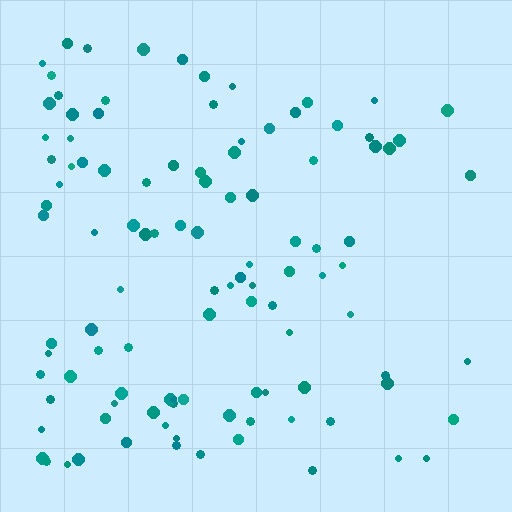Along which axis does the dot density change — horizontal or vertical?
Horizontal.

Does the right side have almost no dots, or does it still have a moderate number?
Still a moderate number, just noticeably fewer than the left.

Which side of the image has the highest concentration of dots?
The left.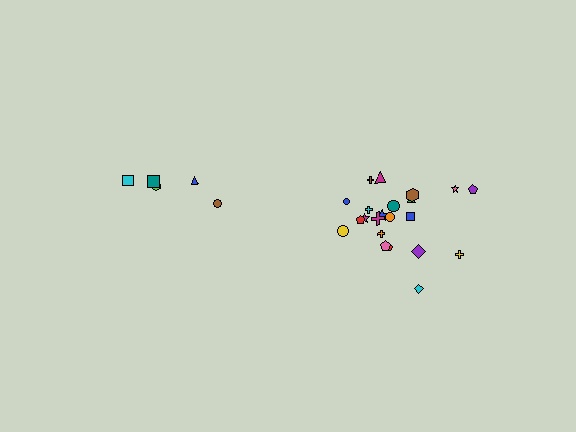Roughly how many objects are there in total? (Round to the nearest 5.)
Roughly 25 objects in total.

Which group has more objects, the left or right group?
The right group.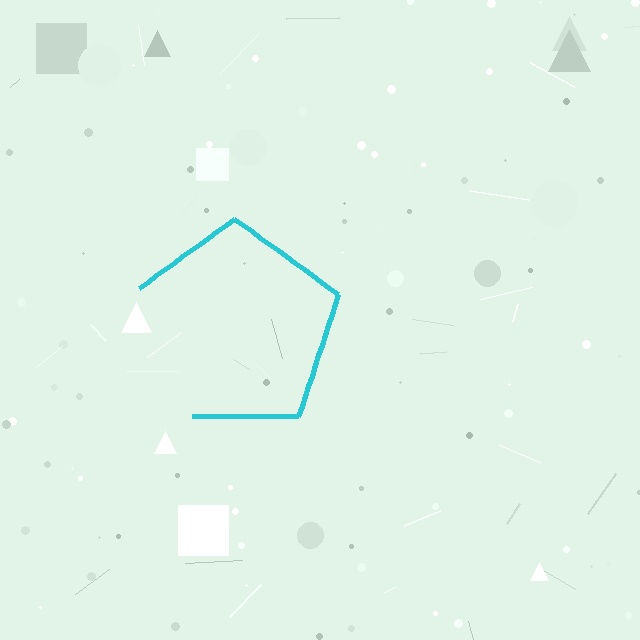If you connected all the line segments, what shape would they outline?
They would outline a pentagon.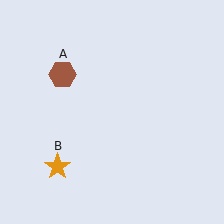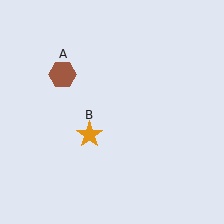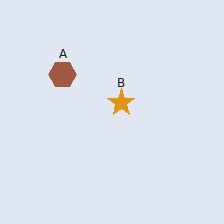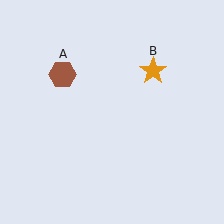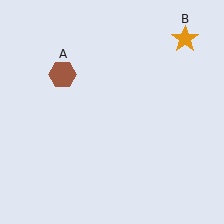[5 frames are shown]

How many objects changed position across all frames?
1 object changed position: orange star (object B).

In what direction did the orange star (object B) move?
The orange star (object B) moved up and to the right.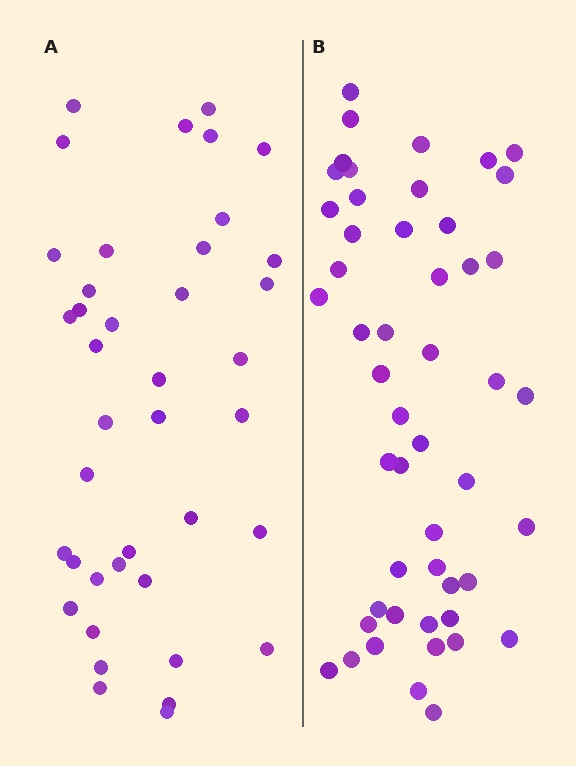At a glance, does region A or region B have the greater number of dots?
Region B (the right region) has more dots.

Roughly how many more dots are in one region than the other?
Region B has roughly 10 or so more dots than region A.